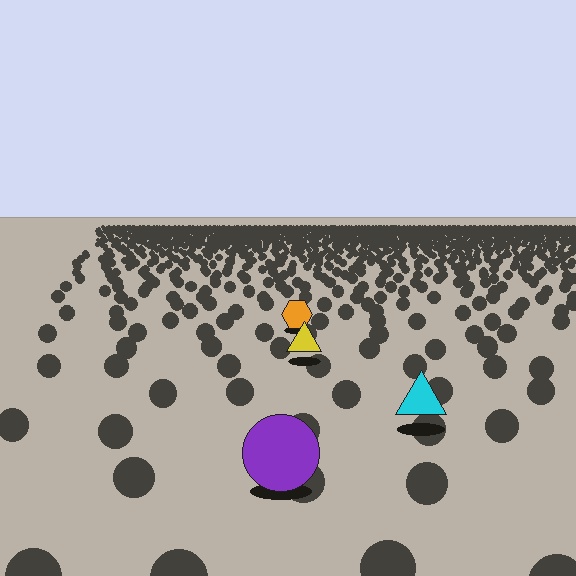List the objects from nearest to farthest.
From nearest to farthest: the purple circle, the cyan triangle, the yellow triangle, the orange hexagon.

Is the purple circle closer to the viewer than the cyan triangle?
Yes. The purple circle is closer — you can tell from the texture gradient: the ground texture is coarser near it.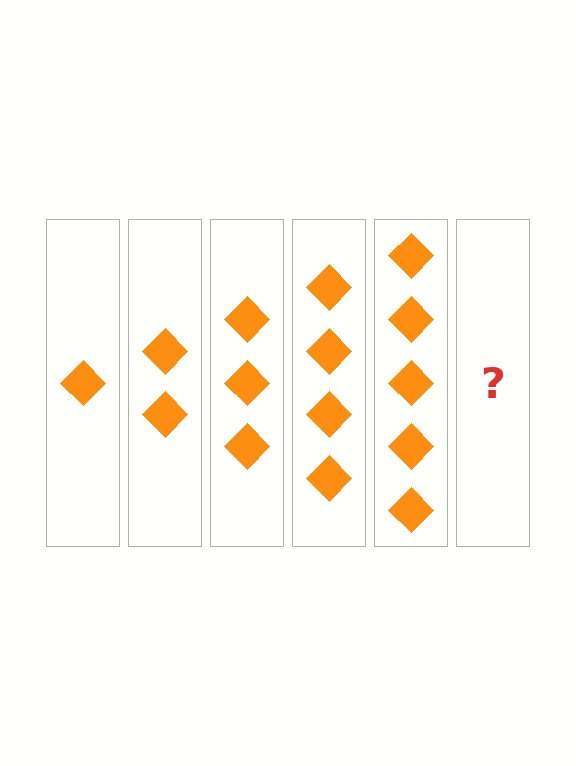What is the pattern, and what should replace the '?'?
The pattern is that each step adds one more diamond. The '?' should be 6 diamonds.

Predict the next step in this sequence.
The next step is 6 diamonds.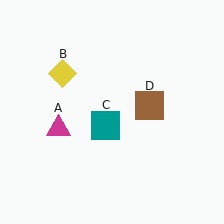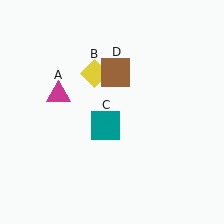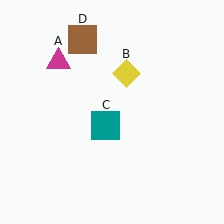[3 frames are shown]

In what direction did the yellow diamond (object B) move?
The yellow diamond (object B) moved right.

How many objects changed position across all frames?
3 objects changed position: magenta triangle (object A), yellow diamond (object B), brown square (object D).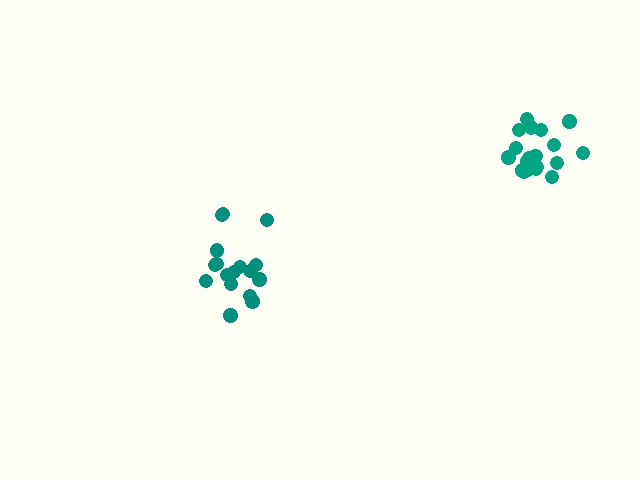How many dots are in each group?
Group 1: 17 dots, Group 2: 19 dots (36 total).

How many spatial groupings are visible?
There are 2 spatial groupings.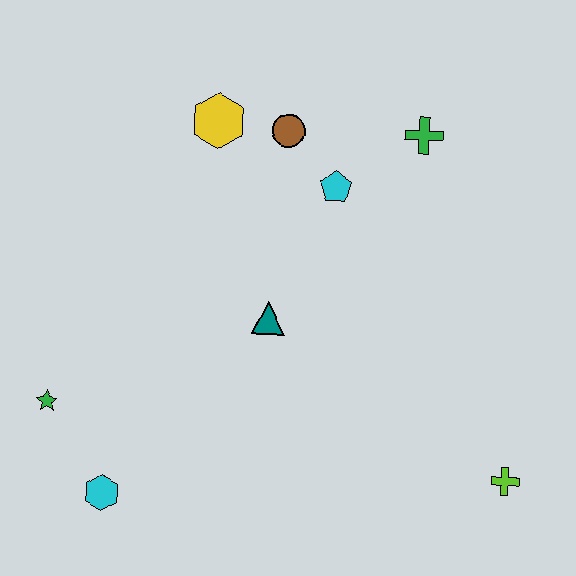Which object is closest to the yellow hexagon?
The brown circle is closest to the yellow hexagon.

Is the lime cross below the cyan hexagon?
No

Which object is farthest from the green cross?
The cyan hexagon is farthest from the green cross.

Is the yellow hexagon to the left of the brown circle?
Yes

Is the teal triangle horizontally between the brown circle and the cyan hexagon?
Yes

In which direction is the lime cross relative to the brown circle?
The lime cross is below the brown circle.